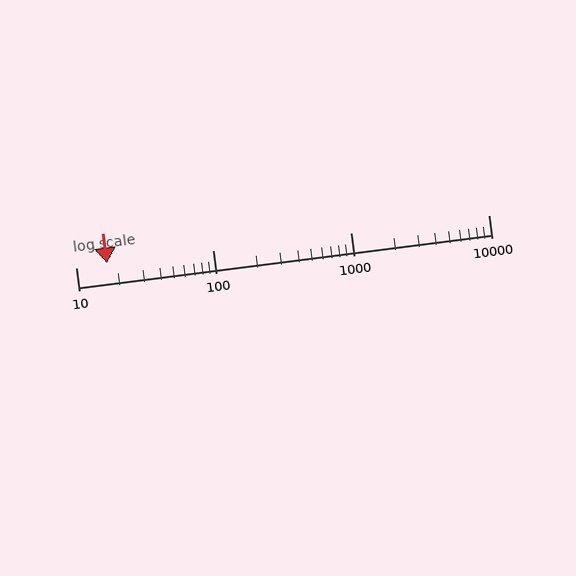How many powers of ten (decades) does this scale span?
The scale spans 3 decades, from 10 to 10000.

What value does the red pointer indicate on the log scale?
The pointer indicates approximately 17.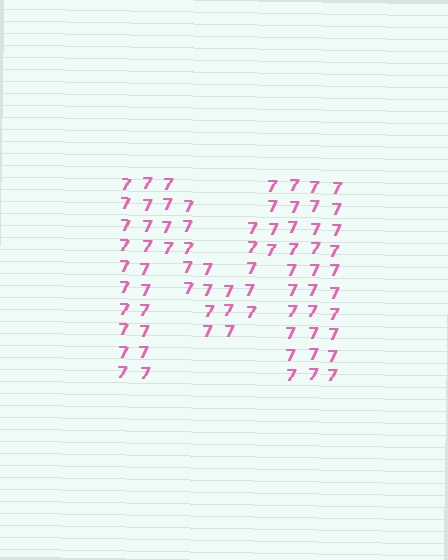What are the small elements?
The small elements are digit 7's.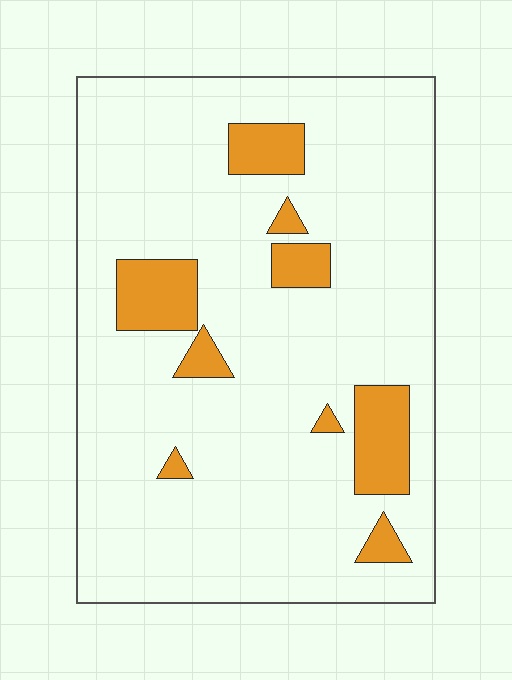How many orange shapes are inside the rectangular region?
9.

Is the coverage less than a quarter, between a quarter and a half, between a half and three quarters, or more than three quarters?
Less than a quarter.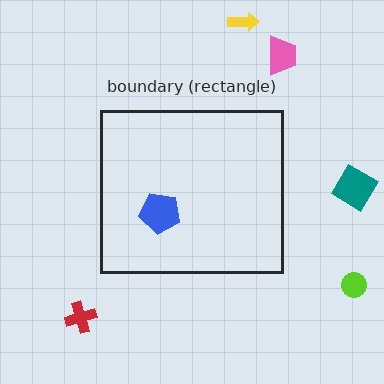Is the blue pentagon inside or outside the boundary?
Inside.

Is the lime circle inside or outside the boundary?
Outside.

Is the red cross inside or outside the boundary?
Outside.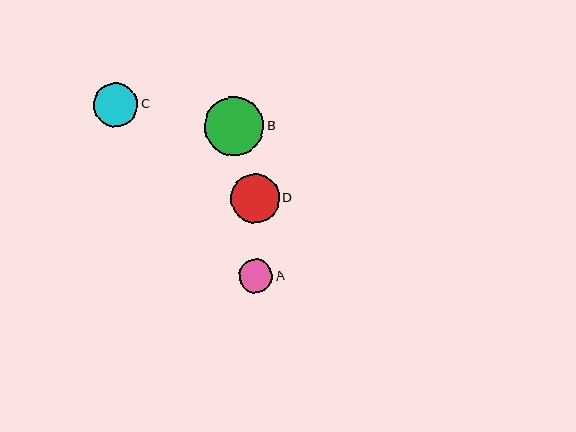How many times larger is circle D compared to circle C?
Circle D is approximately 1.1 times the size of circle C.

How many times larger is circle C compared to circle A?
Circle C is approximately 1.3 times the size of circle A.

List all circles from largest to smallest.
From largest to smallest: B, D, C, A.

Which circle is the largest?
Circle B is the largest with a size of approximately 59 pixels.